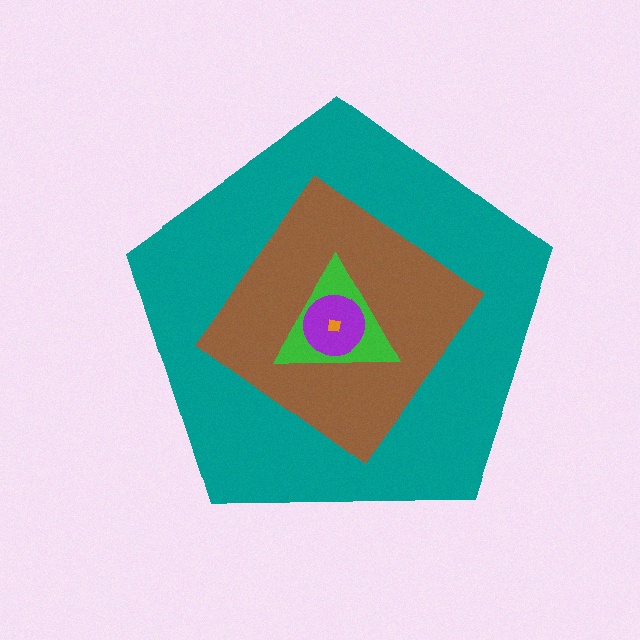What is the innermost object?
The orange square.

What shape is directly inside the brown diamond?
The green triangle.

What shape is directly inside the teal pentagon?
The brown diamond.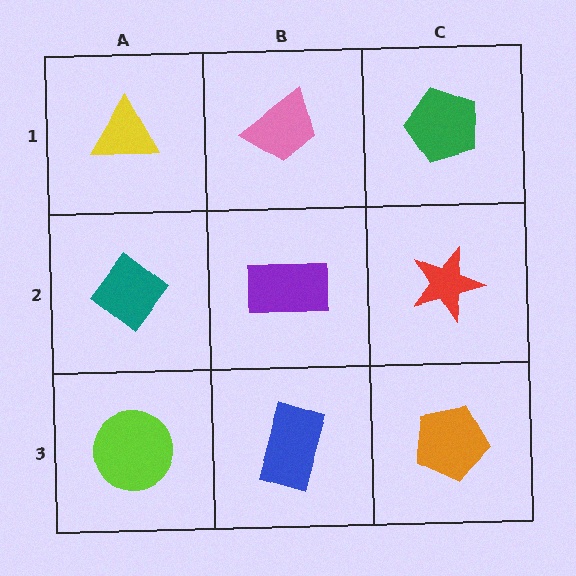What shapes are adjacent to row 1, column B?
A purple rectangle (row 2, column B), a yellow triangle (row 1, column A), a green pentagon (row 1, column C).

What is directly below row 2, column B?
A blue rectangle.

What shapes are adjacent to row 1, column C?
A red star (row 2, column C), a pink trapezoid (row 1, column B).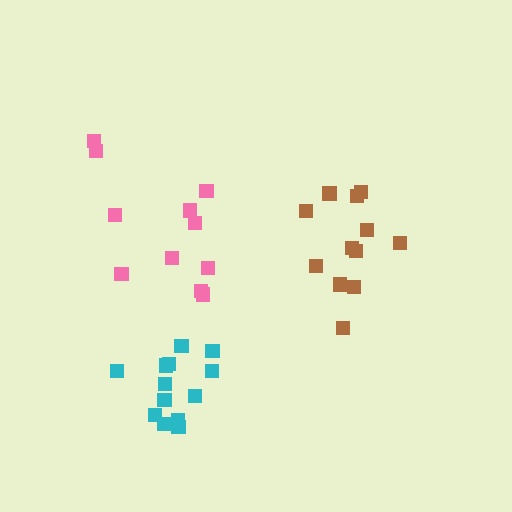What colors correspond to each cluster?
The clusters are colored: brown, pink, cyan.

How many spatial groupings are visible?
There are 3 spatial groupings.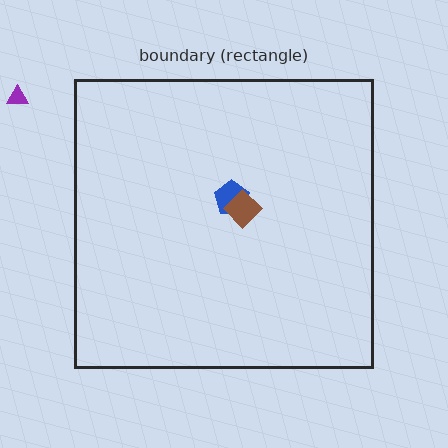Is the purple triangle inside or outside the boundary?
Outside.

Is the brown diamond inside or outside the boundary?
Inside.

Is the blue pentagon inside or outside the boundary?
Inside.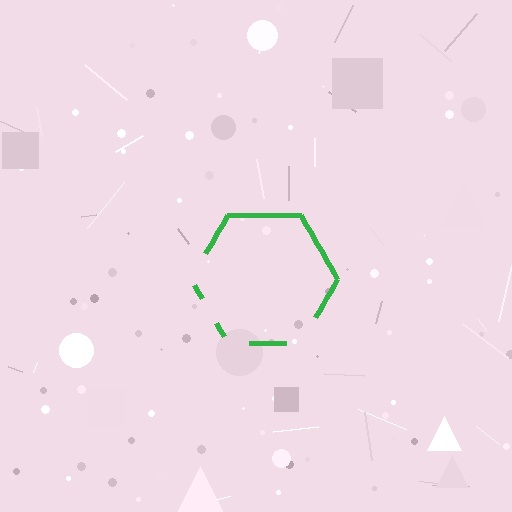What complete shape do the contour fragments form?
The contour fragments form a hexagon.